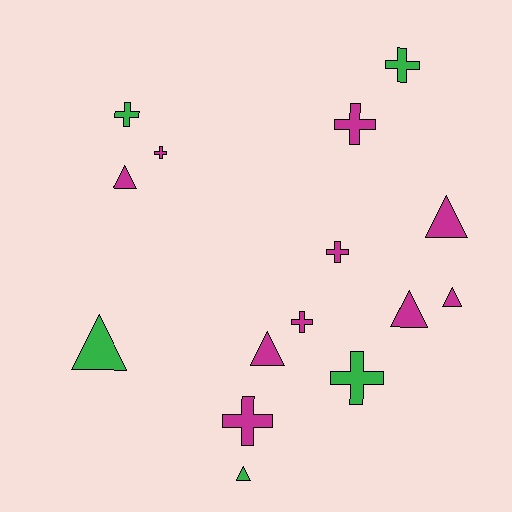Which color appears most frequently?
Magenta, with 10 objects.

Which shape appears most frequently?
Cross, with 8 objects.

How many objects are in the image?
There are 15 objects.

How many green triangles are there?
There are 2 green triangles.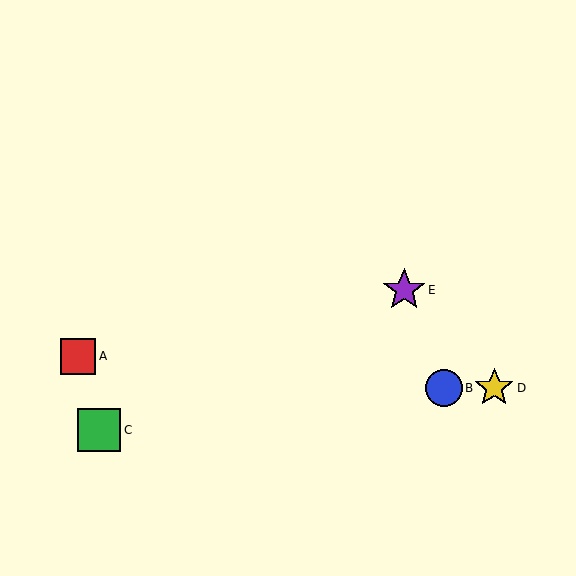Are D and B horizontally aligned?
Yes, both are at y≈388.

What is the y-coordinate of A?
Object A is at y≈356.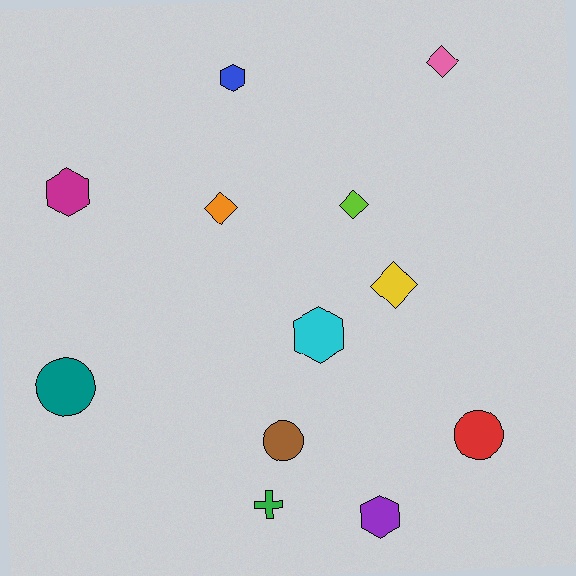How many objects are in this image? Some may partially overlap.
There are 12 objects.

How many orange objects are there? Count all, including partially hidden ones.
There is 1 orange object.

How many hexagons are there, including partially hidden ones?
There are 4 hexagons.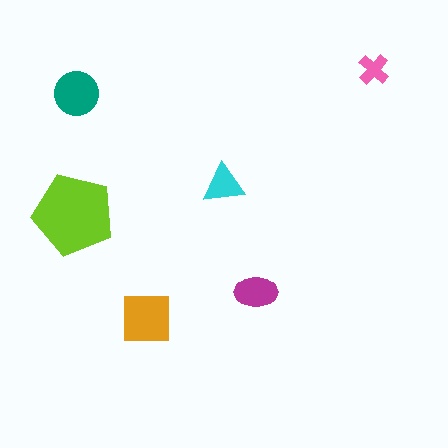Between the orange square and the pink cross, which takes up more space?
The orange square.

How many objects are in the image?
There are 6 objects in the image.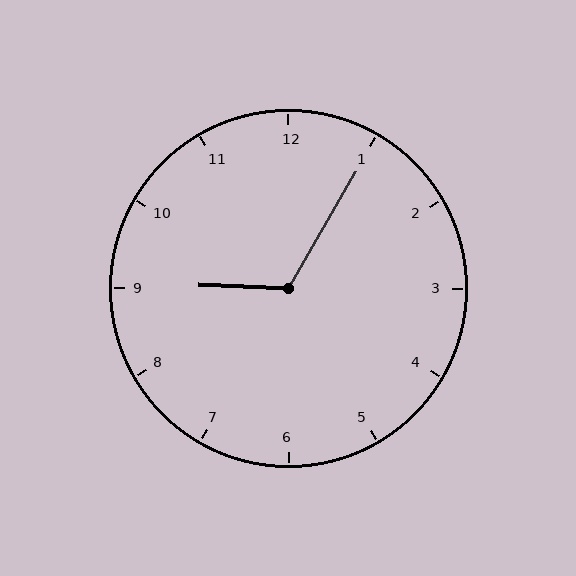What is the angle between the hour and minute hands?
Approximately 118 degrees.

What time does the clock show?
9:05.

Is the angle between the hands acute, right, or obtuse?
It is obtuse.